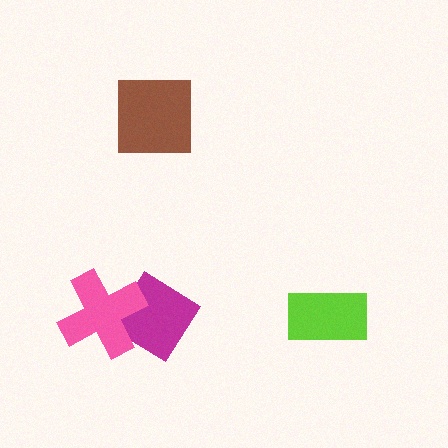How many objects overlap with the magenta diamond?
1 object overlaps with the magenta diamond.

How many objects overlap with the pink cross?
1 object overlaps with the pink cross.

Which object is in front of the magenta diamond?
The pink cross is in front of the magenta diamond.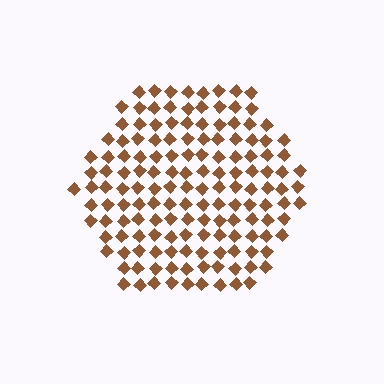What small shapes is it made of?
It is made of small diamonds.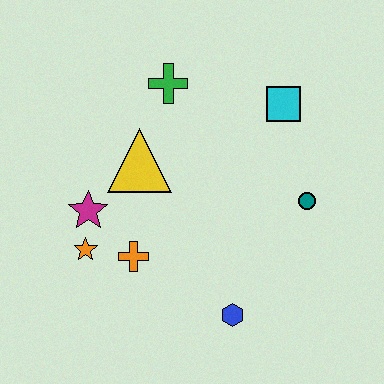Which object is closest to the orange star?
The magenta star is closest to the orange star.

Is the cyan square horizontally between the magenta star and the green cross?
No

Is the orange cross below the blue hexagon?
No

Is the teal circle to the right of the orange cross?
Yes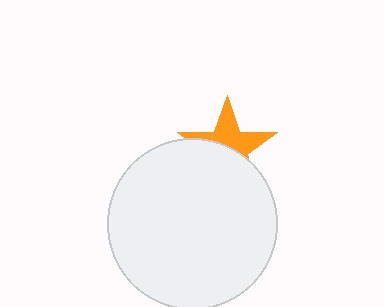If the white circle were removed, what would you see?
You would see the complete orange star.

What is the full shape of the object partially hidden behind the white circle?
The partially hidden object is an orange star.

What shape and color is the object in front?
The object in front is a white circle.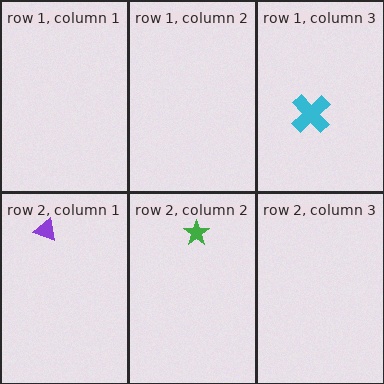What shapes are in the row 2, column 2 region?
The green star.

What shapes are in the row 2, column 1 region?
The purple triangle.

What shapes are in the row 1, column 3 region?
The cyan cross.